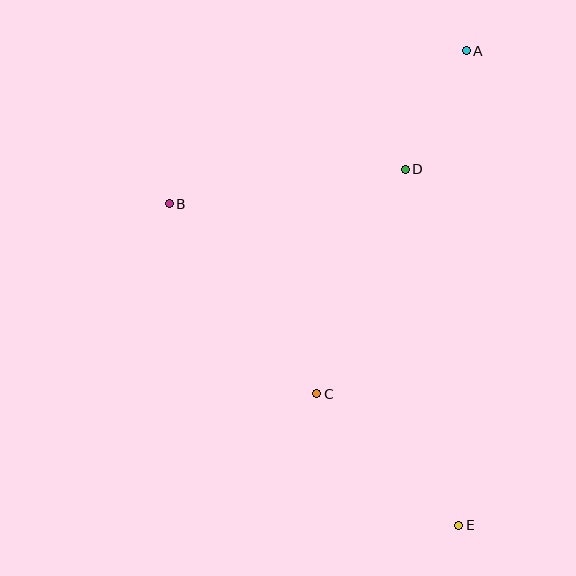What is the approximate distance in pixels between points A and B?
The distance between A and B is approximately 334 pixels.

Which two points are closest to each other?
Points A and D are closest to each other.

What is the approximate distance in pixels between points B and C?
The distance between B and C is approximately 241 pixels.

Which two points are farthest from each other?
Points A and E are farthest from each other.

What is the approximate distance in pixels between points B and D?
The distance between B and D is approximately 239 pixels.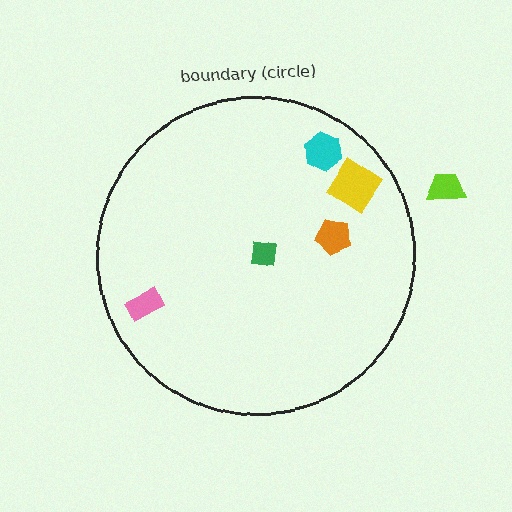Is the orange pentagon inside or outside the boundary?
Inside.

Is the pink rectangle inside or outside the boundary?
Inside.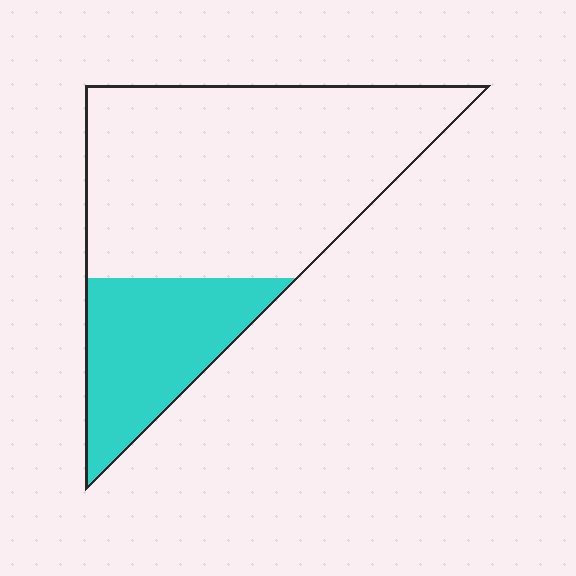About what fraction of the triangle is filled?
About one quarter (1/4).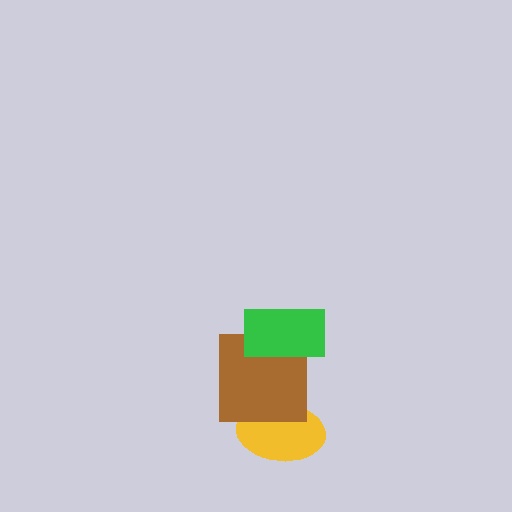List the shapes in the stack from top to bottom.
From top to bottom: the green rectangle, the brown square, the yellow ellipse.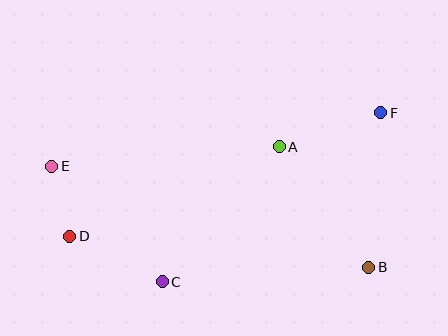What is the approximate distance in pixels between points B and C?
The distance between B and C is approximately 207 pixels.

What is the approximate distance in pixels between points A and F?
The distance between A and F is approximately 107 pixels.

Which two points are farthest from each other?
Points D and F are farthest from each other.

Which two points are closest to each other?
Points D and E are closest to each other.